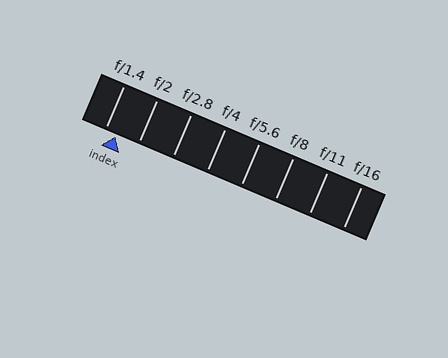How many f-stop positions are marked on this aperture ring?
There are 8 f-stop positions marked.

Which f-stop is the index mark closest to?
The index mark is closest to f/1.4.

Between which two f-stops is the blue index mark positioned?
The index mark is between f/1.4 and f/2.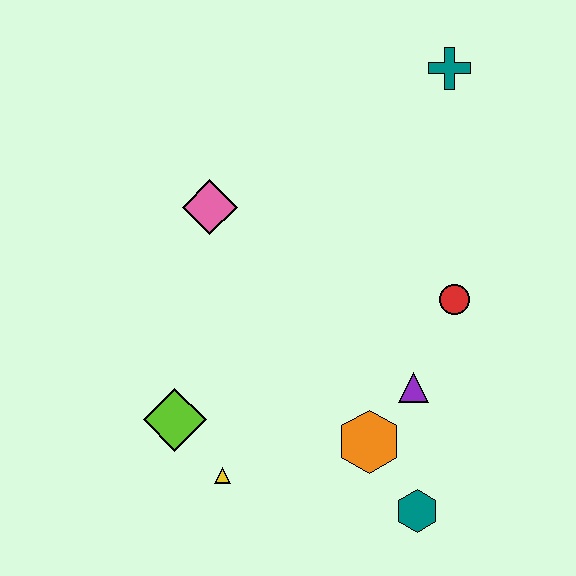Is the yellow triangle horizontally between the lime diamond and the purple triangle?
Yes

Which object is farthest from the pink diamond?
The teal hexagon is farthest from the pink diamond.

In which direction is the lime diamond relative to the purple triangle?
The lime diamond is to the left of the purple triangle.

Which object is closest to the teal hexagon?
The orange hexagon is closest to the teal hexagon.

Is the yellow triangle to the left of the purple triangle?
Yes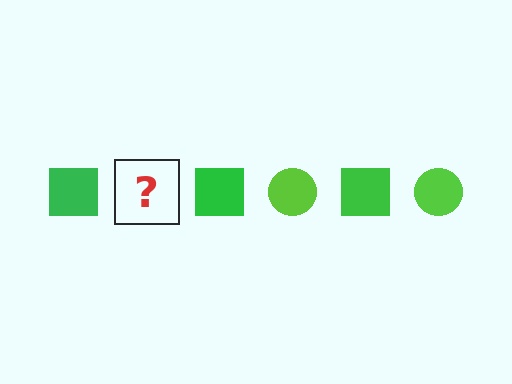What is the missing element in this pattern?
The missing element is a lime circle.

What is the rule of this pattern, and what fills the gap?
The rule is that the pattern alternates between green square and lime circle. The gap should be filled with a lime circle.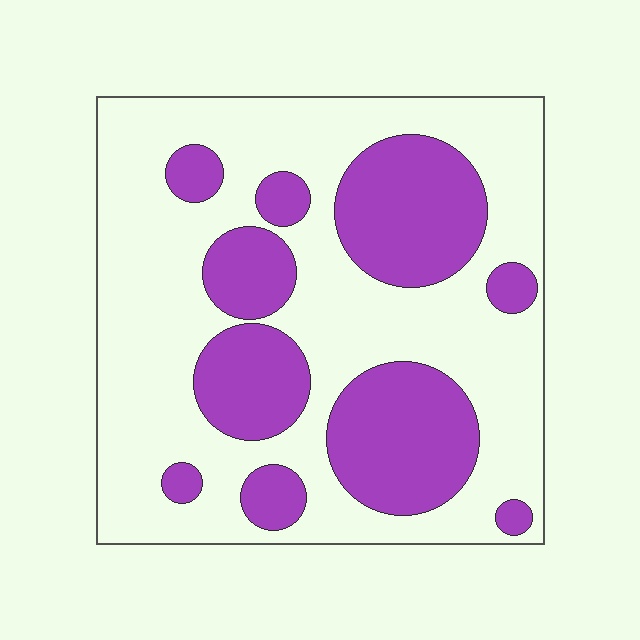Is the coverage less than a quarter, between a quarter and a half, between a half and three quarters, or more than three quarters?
Between a quarter and a half.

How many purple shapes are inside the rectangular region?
10.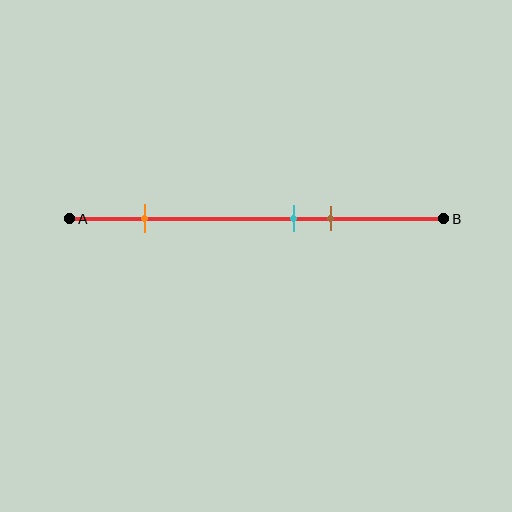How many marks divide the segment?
There are 3 marks dividing the segment.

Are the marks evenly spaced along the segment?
No, the marks are not evenly spaced.